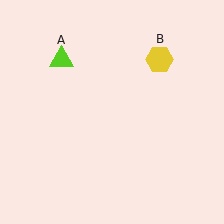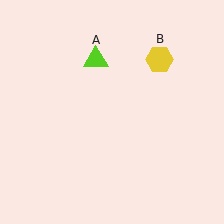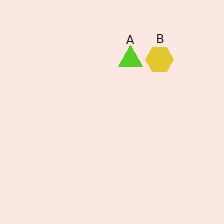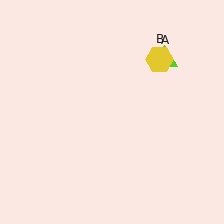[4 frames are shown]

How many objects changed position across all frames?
1 object changed position: lime triangle (object A).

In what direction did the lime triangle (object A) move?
The lime triangle (object A) moved right.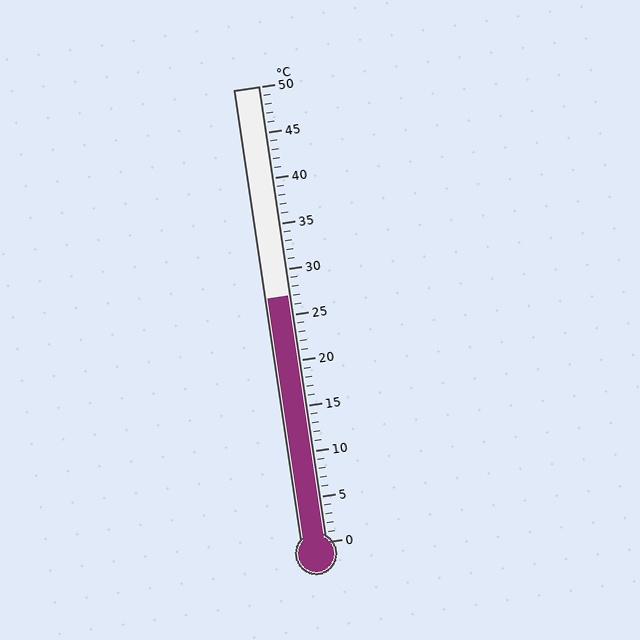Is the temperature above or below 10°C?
The temperature is above 10°C.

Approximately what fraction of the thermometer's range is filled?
The thermometer is filled to approximately 55% of its range.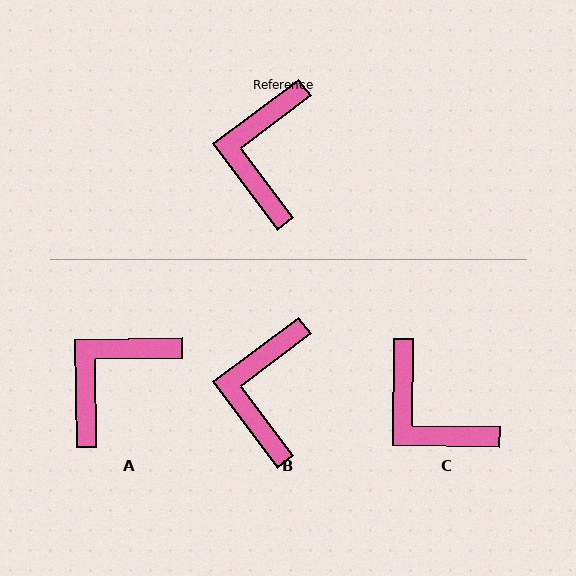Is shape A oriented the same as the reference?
No, it is off by about 36 degrees.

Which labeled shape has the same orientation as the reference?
B.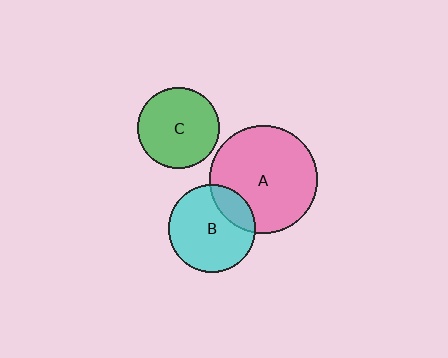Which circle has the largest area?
Circle A (pink).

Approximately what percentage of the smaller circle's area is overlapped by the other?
Approximately 20%.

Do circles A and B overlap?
Yes.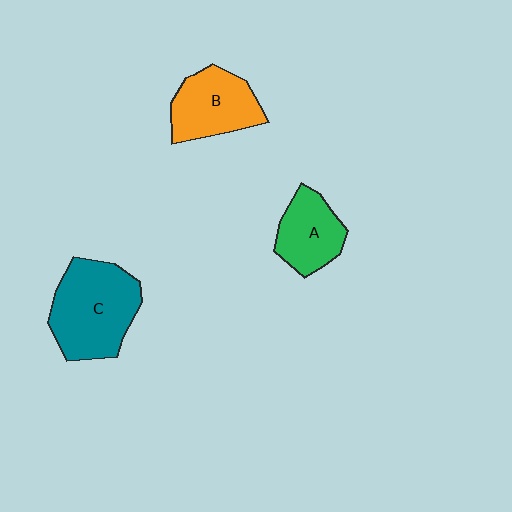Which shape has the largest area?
Shape C (teal).